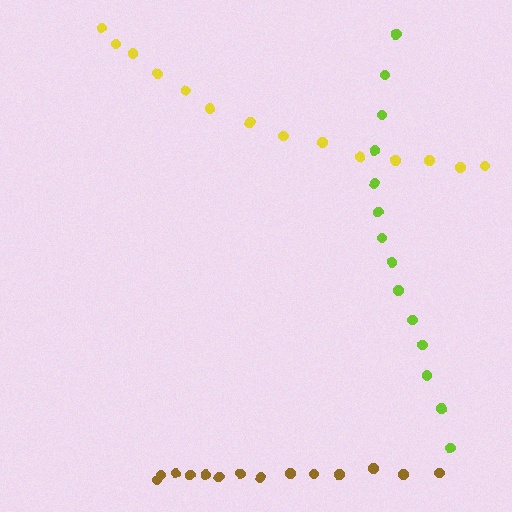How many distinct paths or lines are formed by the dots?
There are 3 distinct paths.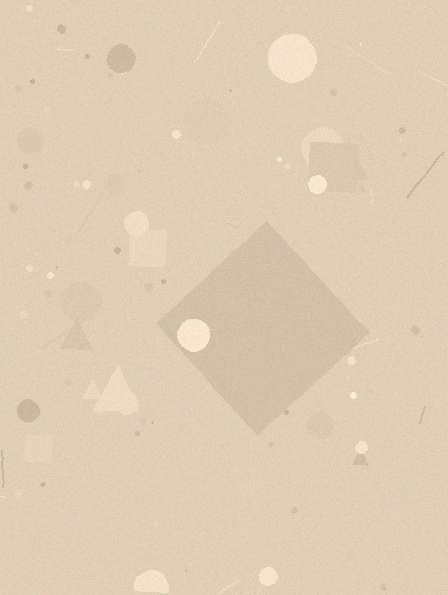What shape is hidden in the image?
A diamond is hidden in the image.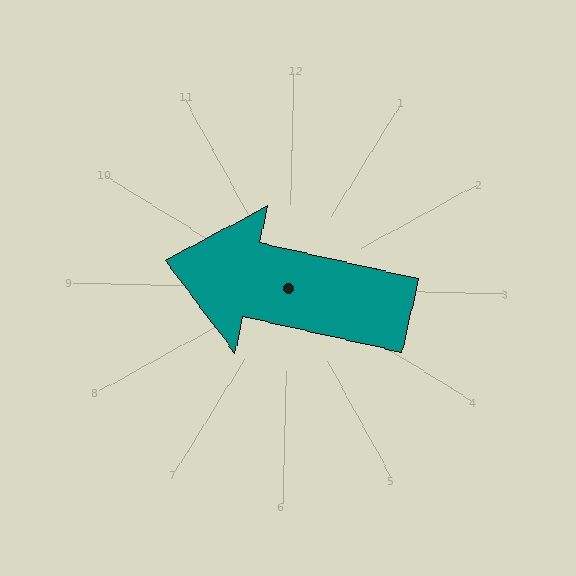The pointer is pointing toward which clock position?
Roughly 9 o'clock.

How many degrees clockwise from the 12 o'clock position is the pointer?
Approximately 281 degrees.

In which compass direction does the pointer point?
West.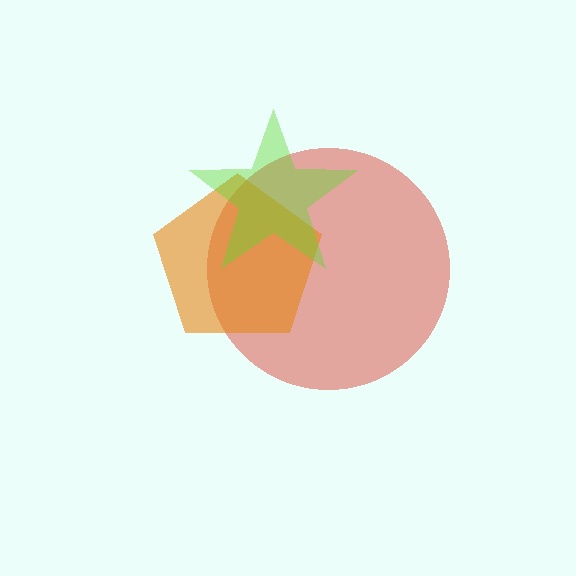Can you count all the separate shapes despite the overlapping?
Yes, there are 3 separate shapes.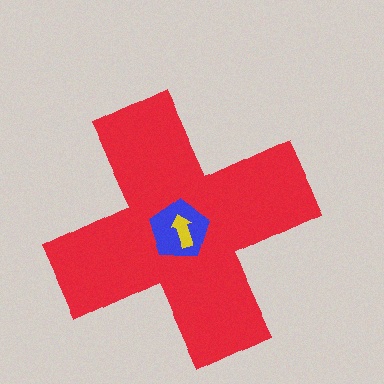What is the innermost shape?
The yellow arrow.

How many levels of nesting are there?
3.